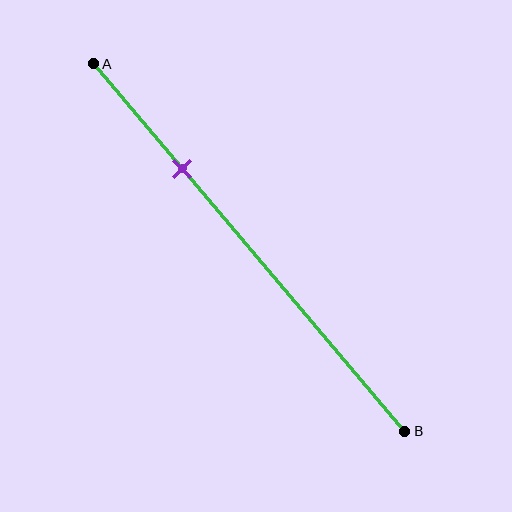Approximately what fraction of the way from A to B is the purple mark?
The purple mark is approximately 30% of the way from A to B.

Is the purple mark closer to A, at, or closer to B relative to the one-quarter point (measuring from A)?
The purple mark is closer to point B than the one-quarter point of segment AB.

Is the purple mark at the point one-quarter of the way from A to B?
No, the mark is at about 30% from A, not at the 25% one-quarter point.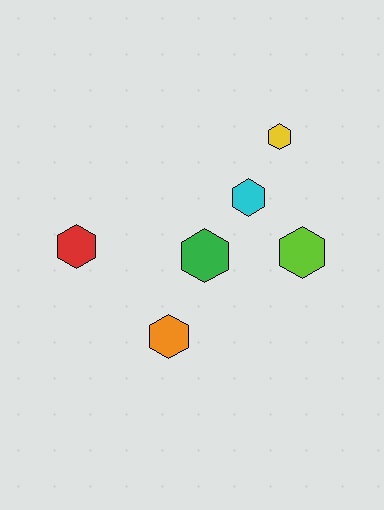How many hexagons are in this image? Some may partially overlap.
There are 6 hexagons.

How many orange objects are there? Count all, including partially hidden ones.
There is 1 orange object.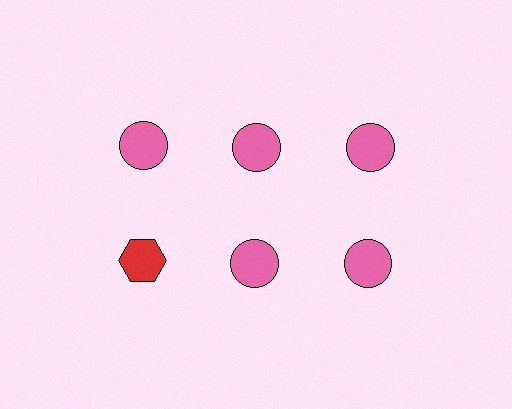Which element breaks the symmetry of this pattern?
The red hexagon in the second row, leftmost column breaks the symmetry. All other shapes are pink circles.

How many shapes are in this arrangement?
There are 6 shapes arranged in a grid pattern.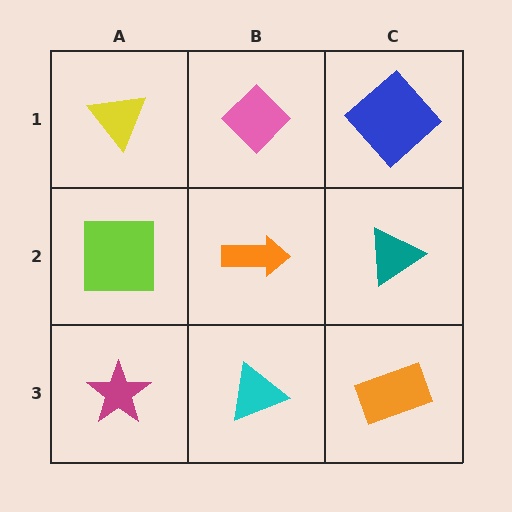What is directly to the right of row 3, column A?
A cyan triangle.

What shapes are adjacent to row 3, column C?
A teal triangle (row 2, column C), a cyan triangle (row 3, column B).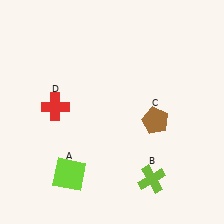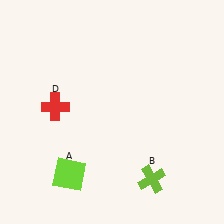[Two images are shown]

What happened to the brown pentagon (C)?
The brown pentagon (C) was removed in Image 2. It was in the bottom-right area of Image 1.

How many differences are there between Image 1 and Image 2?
There is 1 difference between the two images.